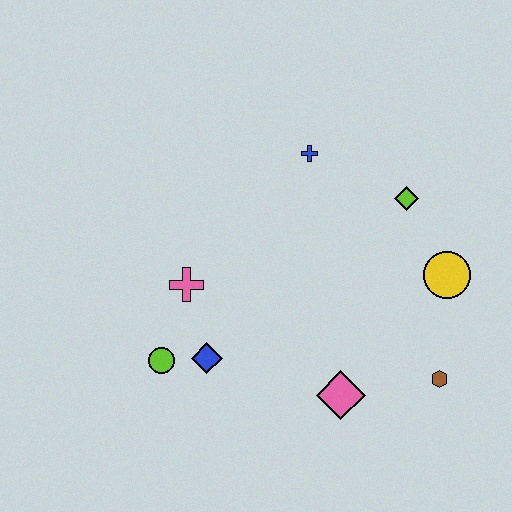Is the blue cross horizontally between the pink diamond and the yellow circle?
No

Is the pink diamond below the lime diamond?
Yes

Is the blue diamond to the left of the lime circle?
No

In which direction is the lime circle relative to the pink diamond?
The lime circle is to the left of the pink diamond.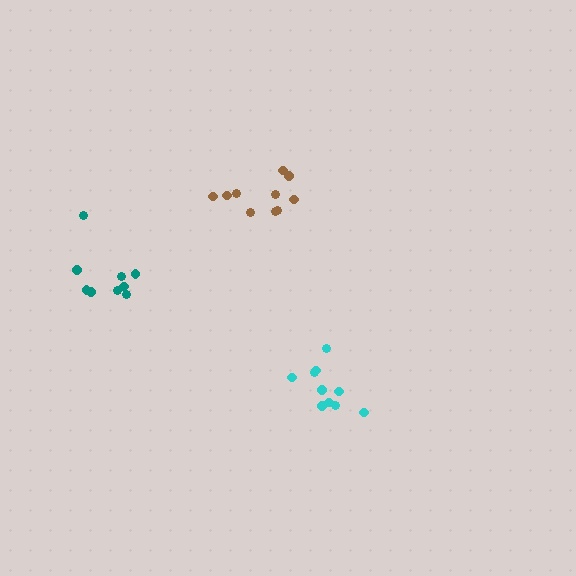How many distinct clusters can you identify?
There are 3 distinct clusters.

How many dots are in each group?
Group 1: 10 dots, Group 2: 9 dots, Group 3: 10 dots (29 total).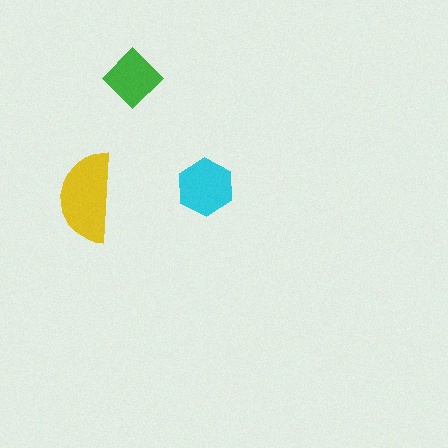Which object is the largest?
The yellow semicircle.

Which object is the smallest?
The green diamond.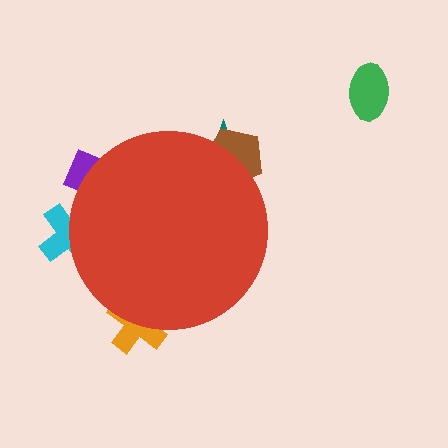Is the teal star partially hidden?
Yes, the teal star is partially hidden behind the red circle.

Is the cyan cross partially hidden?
Yes, the cyan cross is partially hidden behind the red circle.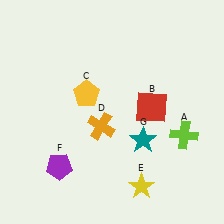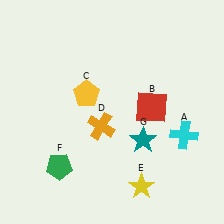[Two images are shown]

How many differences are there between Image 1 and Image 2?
There are 2 differences between the two images.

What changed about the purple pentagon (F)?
In Image 1, F is purple. In Image 2, it changed to green.